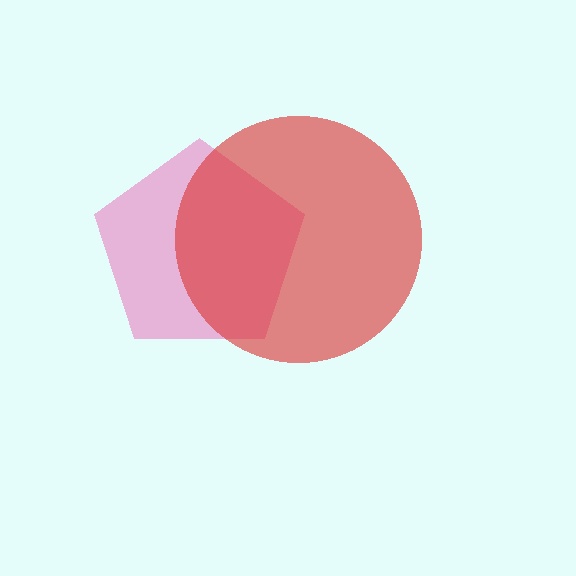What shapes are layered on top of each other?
The layered shapes are: a pink pentagon, a red circle.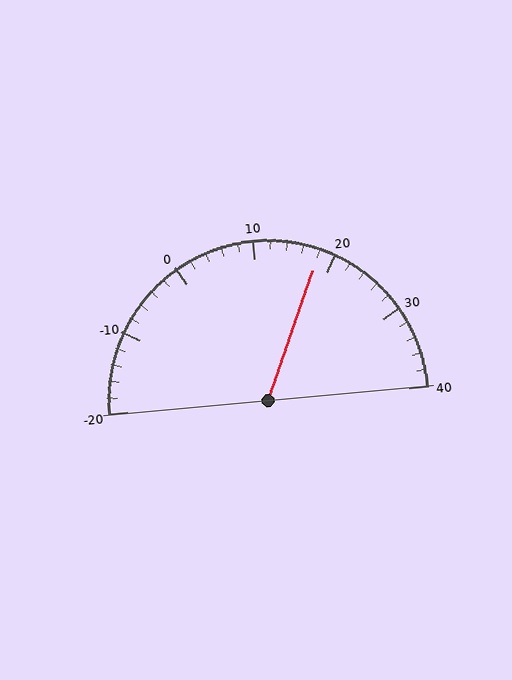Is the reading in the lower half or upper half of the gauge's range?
The reading is in the upper half of the range (-20 to 40).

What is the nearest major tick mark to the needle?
The nearest major tick mark is 20.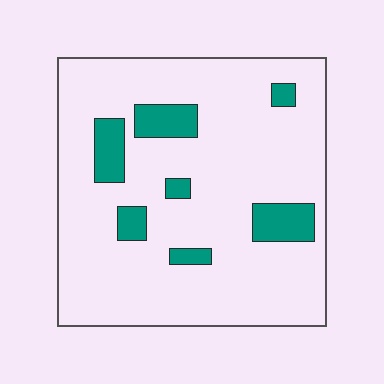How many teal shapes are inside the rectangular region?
7.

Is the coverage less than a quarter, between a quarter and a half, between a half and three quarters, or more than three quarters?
Less than a quarter.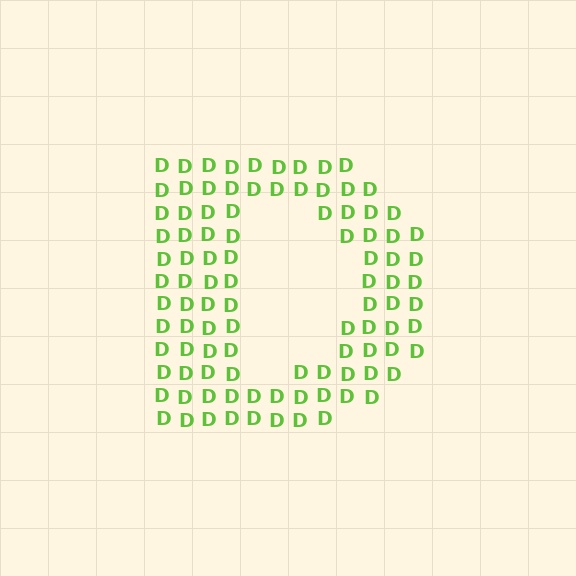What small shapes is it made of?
It is made of small letter D's.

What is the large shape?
The large shape is the letter D.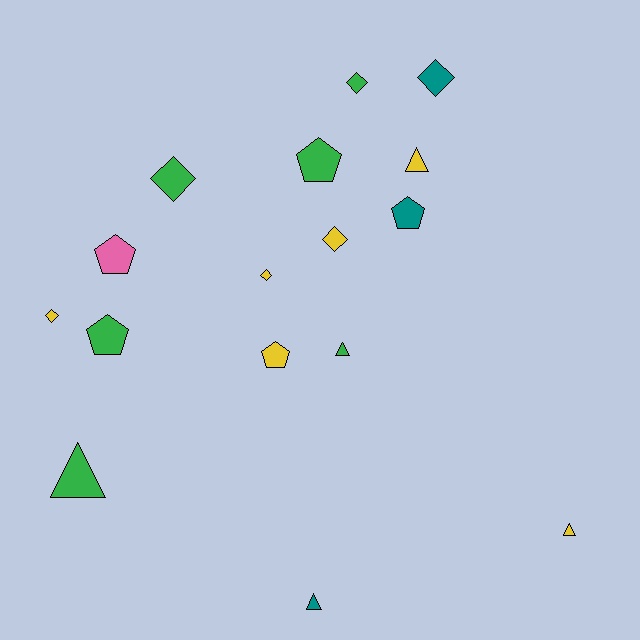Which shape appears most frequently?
Diamond, with 6 objects.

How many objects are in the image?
There are 16 objects.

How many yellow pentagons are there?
There is 1 yellow pentagon.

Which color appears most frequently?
Yellow, with 6 objects.